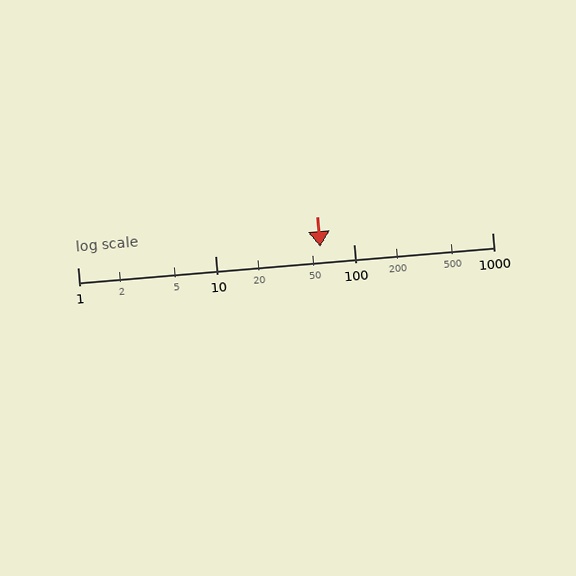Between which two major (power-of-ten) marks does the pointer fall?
The pointer is between 10 and 100.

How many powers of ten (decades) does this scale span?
The scale spans 3 decades, from 1 to 1000.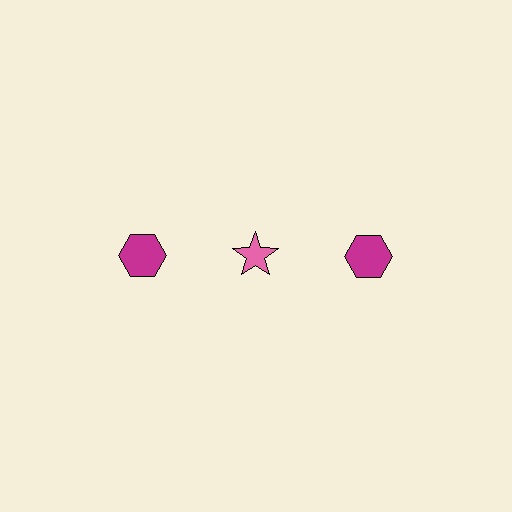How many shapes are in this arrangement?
There are 3 shapes arranged in a grid pattern.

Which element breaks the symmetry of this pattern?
The pink star in the top row, second from left column breaks the symmetry. All other shapes are magenta hexagons.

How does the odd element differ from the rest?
It differs in both color (pink instead of magenta) and shape (star instead of hexagon).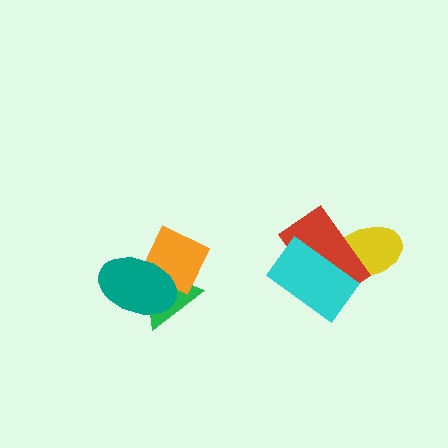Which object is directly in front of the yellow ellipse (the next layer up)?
The red rectangle is directly in front of the yellow ellipse.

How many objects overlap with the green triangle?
2 objects overlap with the green triangle.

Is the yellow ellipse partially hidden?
Yes, it is partially covered by another shape.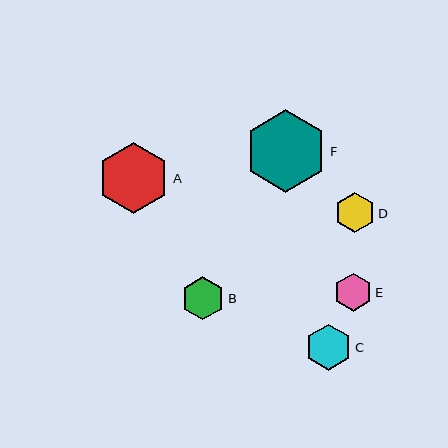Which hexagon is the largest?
Hexagon F is the largest with a size of approximately 82 pixels.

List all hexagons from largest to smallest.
From largest to smallest: F, A, C, B, D, E.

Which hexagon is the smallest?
Hexagon E is the smallest with a size of approximately 38 pixels.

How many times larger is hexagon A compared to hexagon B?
Hexagon A is approximately 1.6 times the size of hexagon B.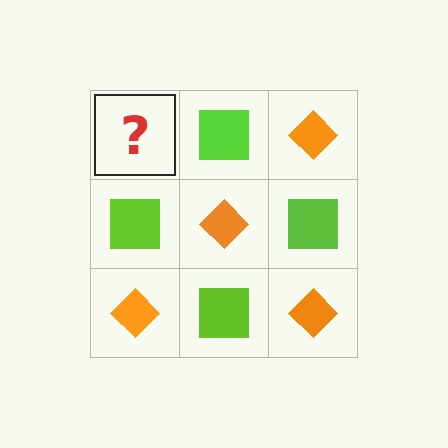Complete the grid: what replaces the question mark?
The question mark should be replaced with an orange diamond.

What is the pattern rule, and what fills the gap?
The rule is that it alternates orange diamond and lime square in a checkerboard pattern. The gap should be filled with an orange diamond.